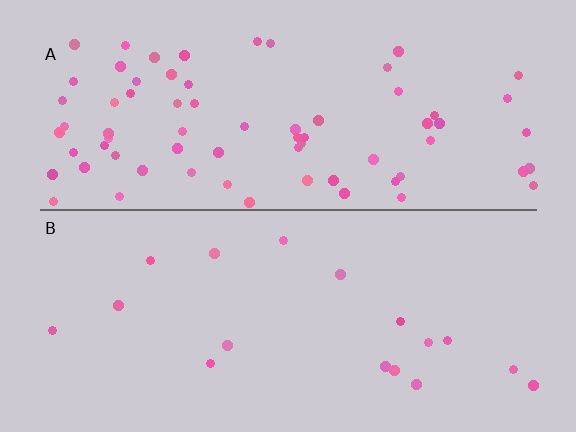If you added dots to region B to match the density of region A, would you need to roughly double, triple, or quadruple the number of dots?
Approximately quadruple.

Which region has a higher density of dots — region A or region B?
A (the top).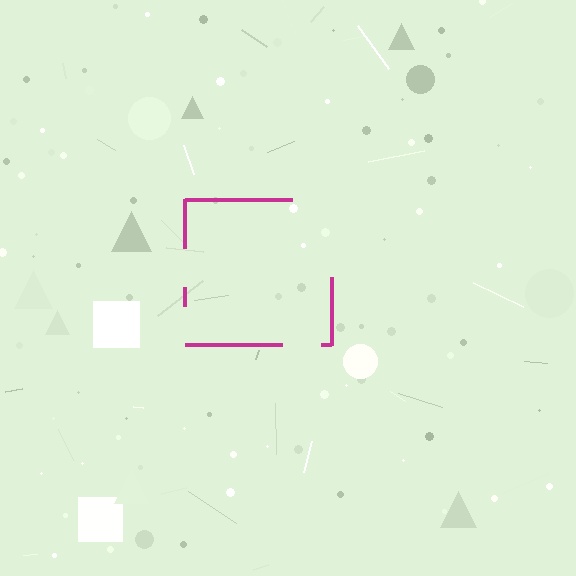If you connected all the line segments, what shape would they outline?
They would outline a square.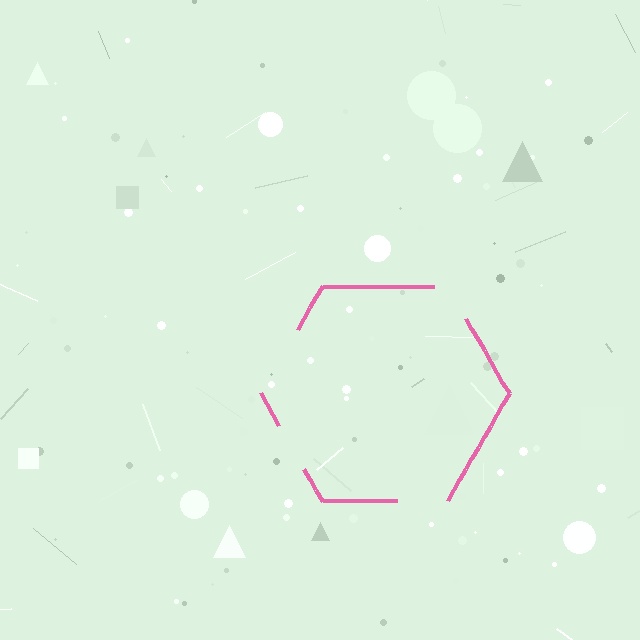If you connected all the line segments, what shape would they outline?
They would outline a hexagon.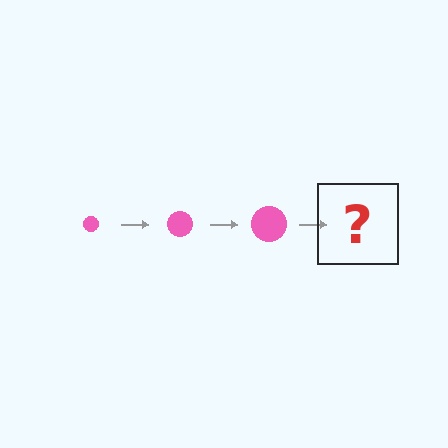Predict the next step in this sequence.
The next step is a pink circle, larger than the previous one.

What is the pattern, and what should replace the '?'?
The pattern is that the circle gets progressively larger each step. The '?' should be a pink circle, larger than the previous one.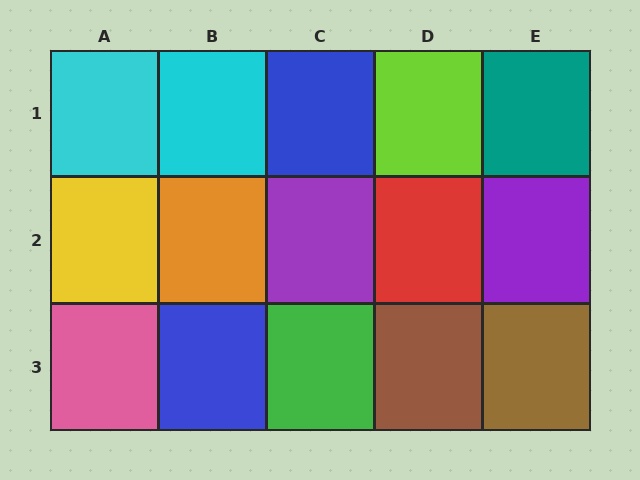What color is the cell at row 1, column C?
Blue.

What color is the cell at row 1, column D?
Lime.